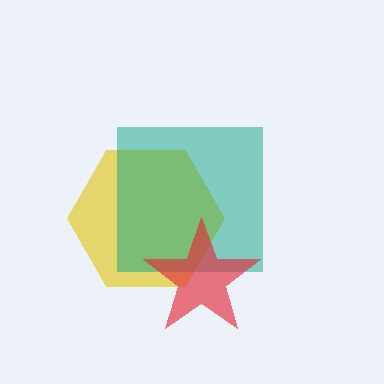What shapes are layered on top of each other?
The layered shapes are: a yellow hexagon, a teal square, a red star.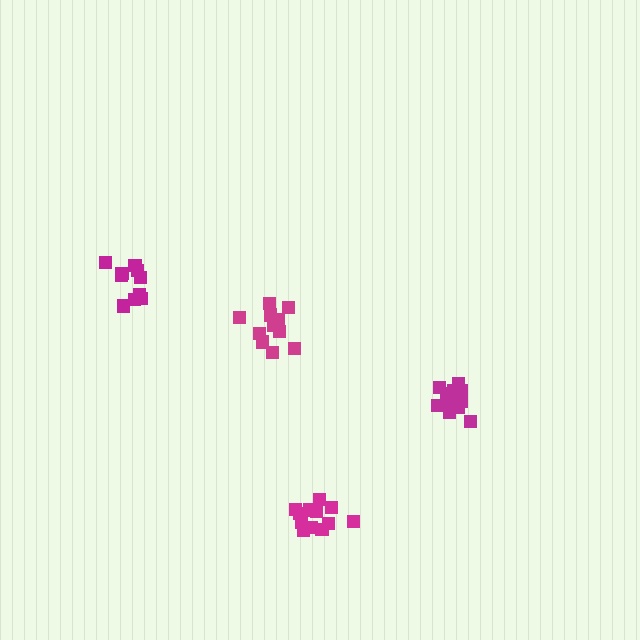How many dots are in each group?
Group 1: 13 dots, Group 2: 12 dots, Group 3: 11 dots, Group 4: 12 dots (48 total).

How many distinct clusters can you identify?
There are 4 distinct clusters.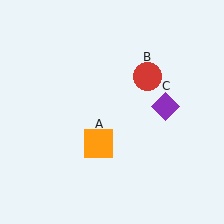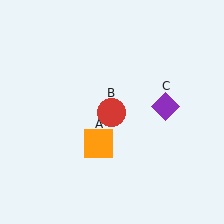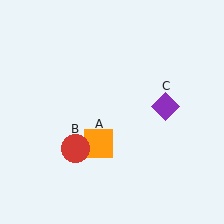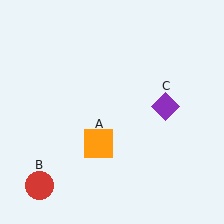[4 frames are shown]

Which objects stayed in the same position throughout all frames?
Orange square (object A) and purple diamond (object C) remained stationary.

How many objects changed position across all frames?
1 object changed position: red circle (object B).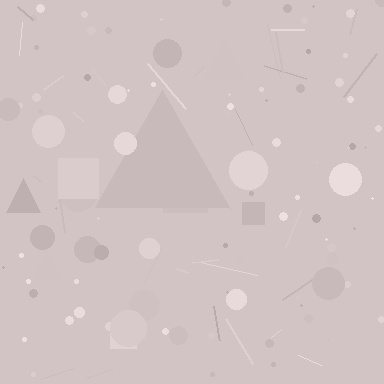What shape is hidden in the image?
A triangle is hidden in the image.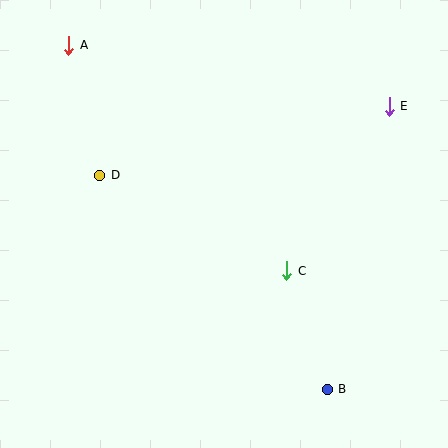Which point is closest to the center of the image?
Point C at (287, 271) is closest to the center.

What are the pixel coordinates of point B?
Point B is at (327, 389).